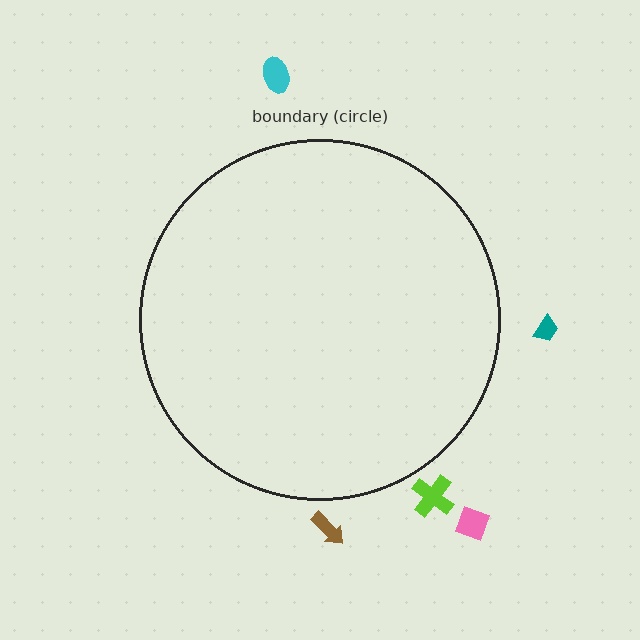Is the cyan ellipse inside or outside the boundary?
Outside.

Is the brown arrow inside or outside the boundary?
Outside.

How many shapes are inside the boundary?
0 inside, 5 outside.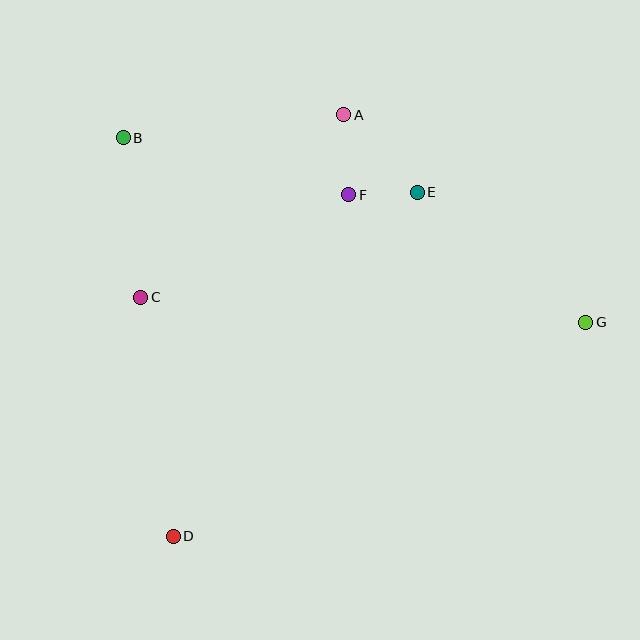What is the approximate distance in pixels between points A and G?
The distance between A and G is approximately 319 pixels.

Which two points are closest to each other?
Points E and F are closest to each other.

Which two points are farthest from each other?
Points B and G are farthest from each other.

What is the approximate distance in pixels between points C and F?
The distance between C and F is approximately 232 pixels.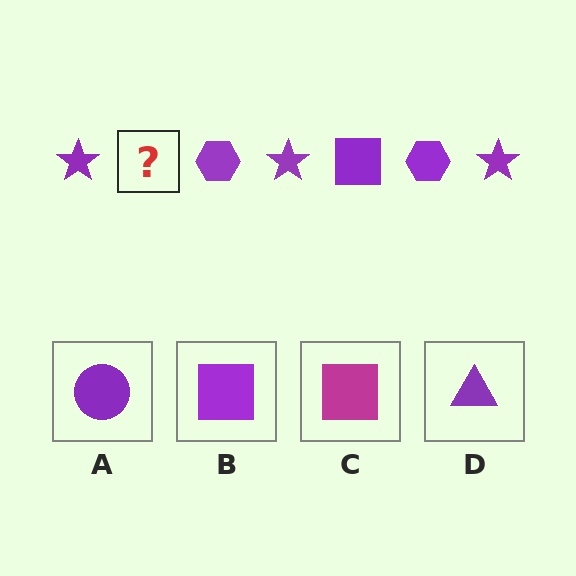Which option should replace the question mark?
Option B.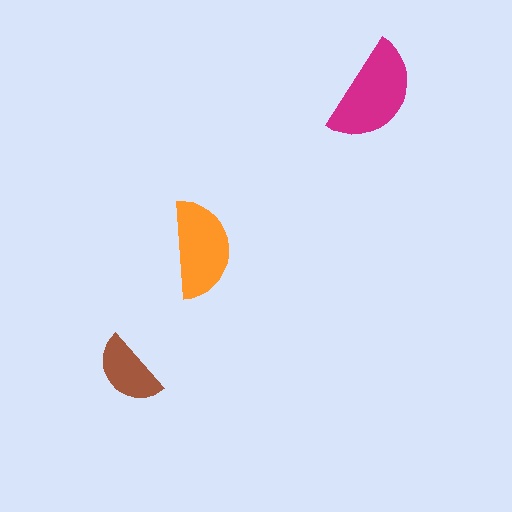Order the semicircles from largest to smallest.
the magenta one, the orange one, the brown one.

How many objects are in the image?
There are 3 objects in the image.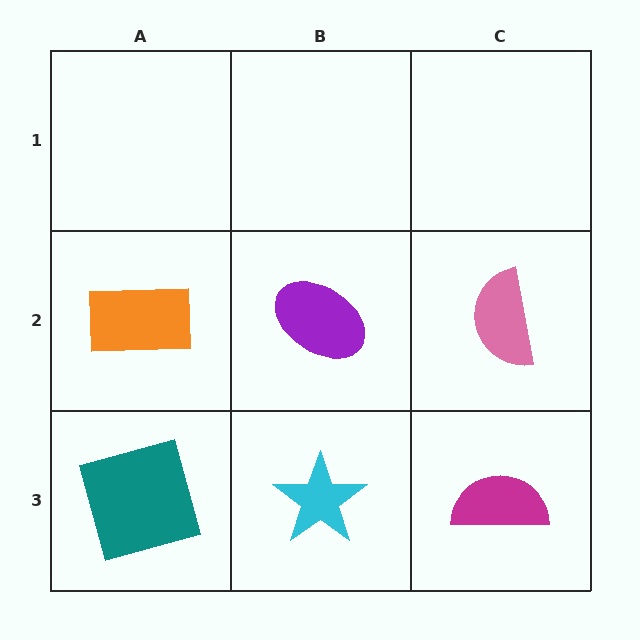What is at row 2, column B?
A purple ellipse.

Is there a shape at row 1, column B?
No, that cell is empty.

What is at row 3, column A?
A teal square.